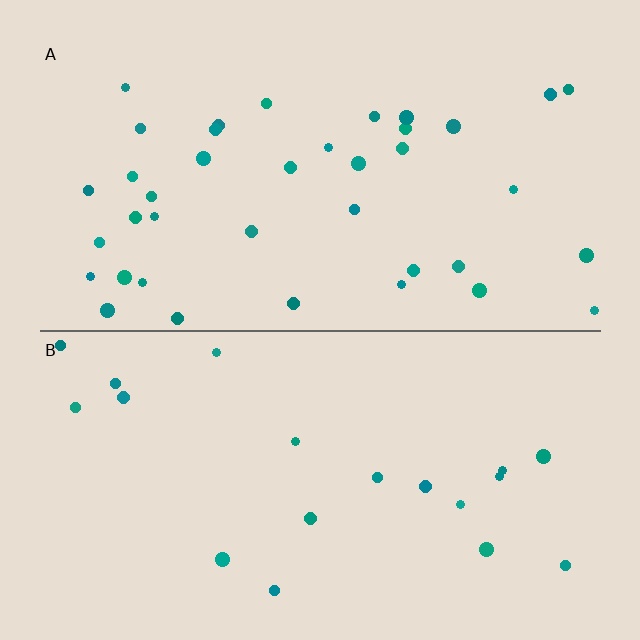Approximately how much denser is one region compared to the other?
Approximately 2.0× — region A over region B.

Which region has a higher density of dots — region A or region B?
A (the top).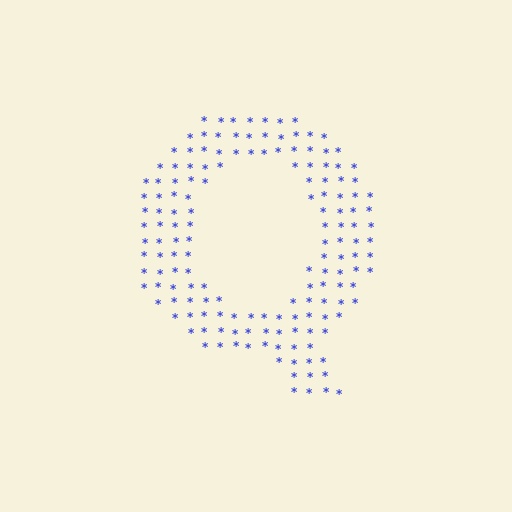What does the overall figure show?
The overall figure shows the letter Q.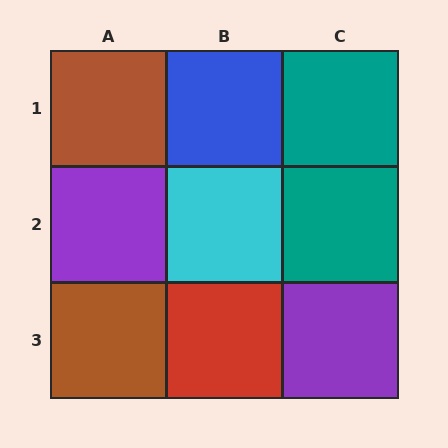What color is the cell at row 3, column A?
Brown.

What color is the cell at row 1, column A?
Brown.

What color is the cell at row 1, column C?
Teal.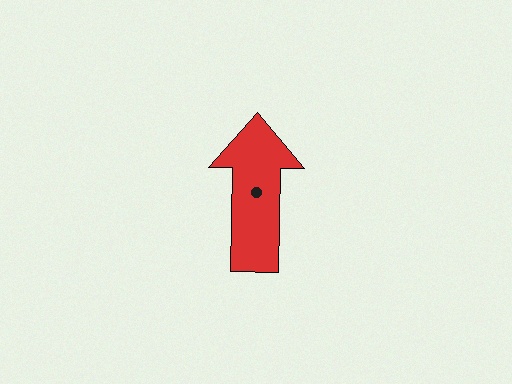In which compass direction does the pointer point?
North.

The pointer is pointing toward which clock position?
Roughly 12 o'clock.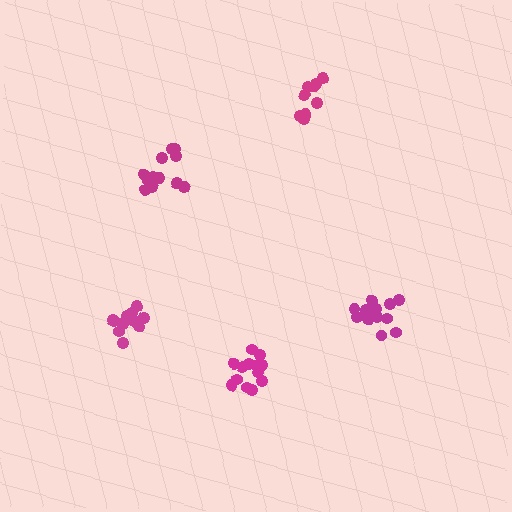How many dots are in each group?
Group 1: 13 dots, Group 2: 14 dots, Group 3: 13 dots, Group 4: 11 dots, Group 5: 12 dots (63 total).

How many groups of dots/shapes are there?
There are 5 groups.